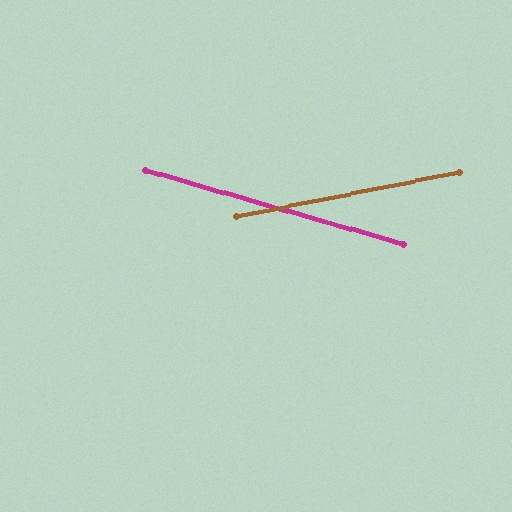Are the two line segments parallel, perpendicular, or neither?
Neither parallel nor perpendicular — they differ by about 27°.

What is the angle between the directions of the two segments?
Approximately 27 degrees.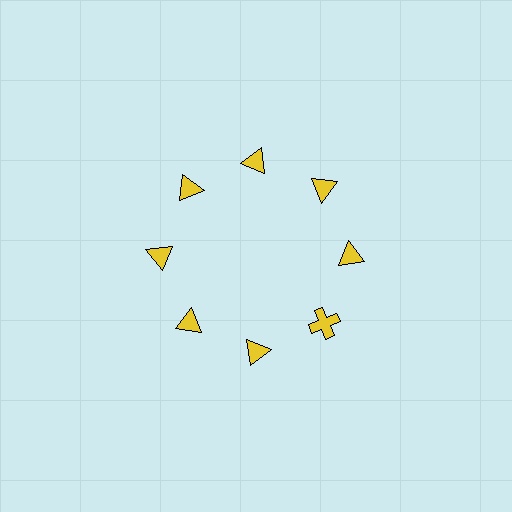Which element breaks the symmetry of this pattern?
The yellow cross at roughly the 4 o'clock position breaks the symmetry. All other shapes are yellow triangles.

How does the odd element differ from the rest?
It has a different shape: cross instead of triangle.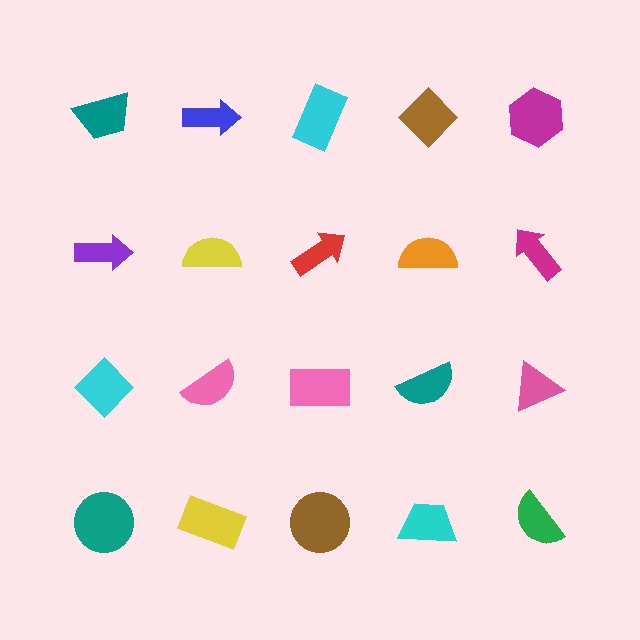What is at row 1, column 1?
A teal trapezoid.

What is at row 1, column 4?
A brown diamond.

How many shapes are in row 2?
5 shapes.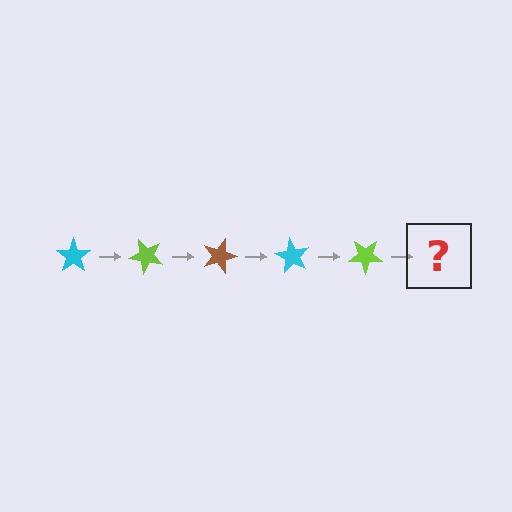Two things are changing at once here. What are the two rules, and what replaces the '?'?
The two rules are that it rotates 45 degrees each step and the color cycles through cyan, lime, and brown. The '?' should be a brown star, rotated 225 degrees from the start.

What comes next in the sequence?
The next element should be a brown star, rotated 225 degrees from the start.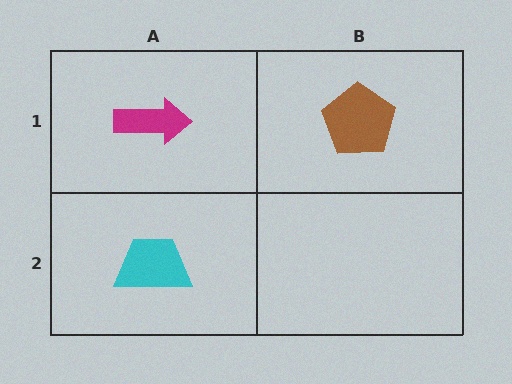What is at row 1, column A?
A magenta arrow.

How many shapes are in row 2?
1 shape.